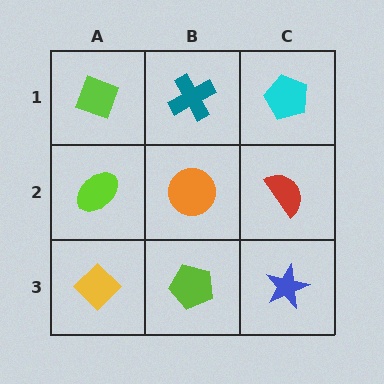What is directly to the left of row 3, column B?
A yellow diamond.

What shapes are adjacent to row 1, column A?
A lime ellipse (row 2, column A), a teal cross (row 1, column B).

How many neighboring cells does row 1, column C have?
2.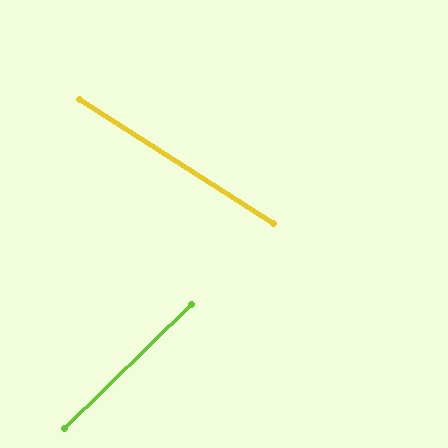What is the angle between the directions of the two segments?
Approximately 77 degrees.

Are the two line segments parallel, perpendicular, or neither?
Neither parallel nor perpendicular — they differ by about 77°.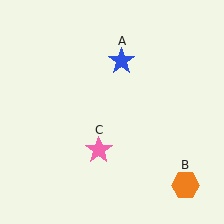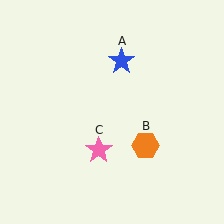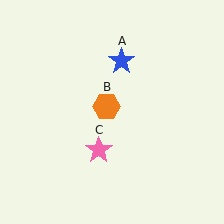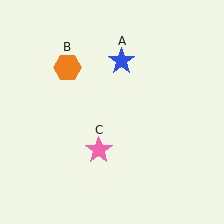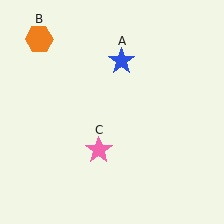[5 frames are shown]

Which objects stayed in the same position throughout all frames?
Blue star (object A) and pink star (object C) remained stationary.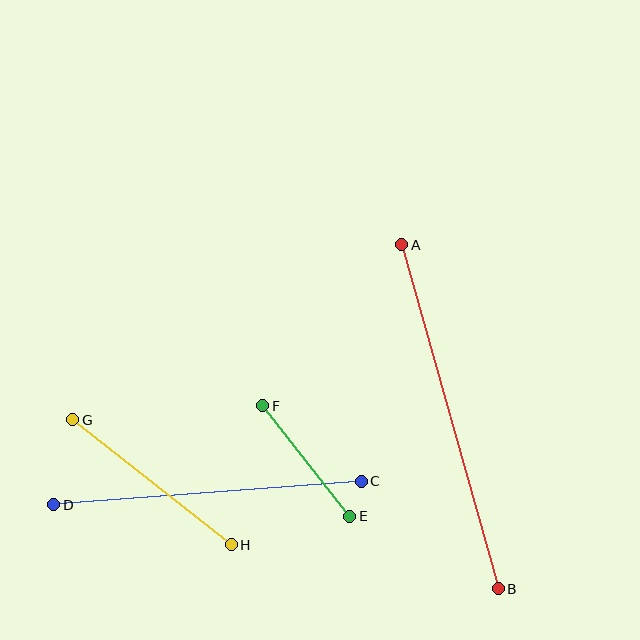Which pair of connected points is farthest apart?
Points A and B are farthest apart.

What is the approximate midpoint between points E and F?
The midpoint is at approximately (306, 461) pixels.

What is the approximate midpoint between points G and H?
The midpoint is at approximately (152, 482) pixels.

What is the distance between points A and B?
The distance is approximately 357 pixels.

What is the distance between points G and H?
The distance is approximately 202 pixels.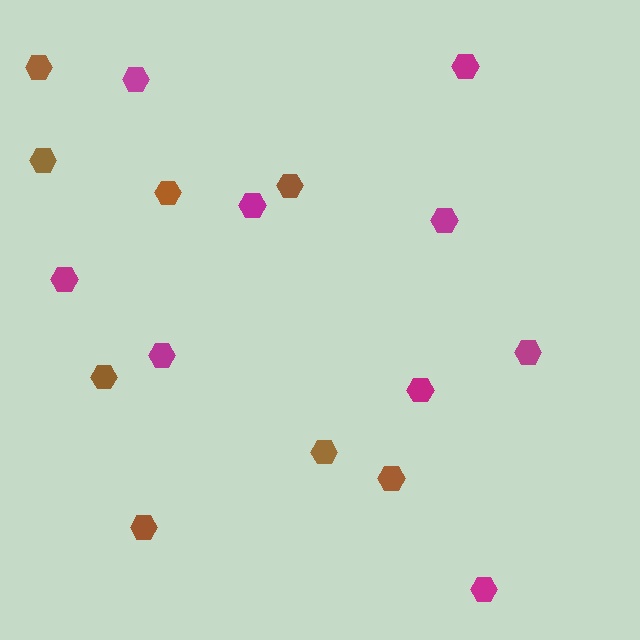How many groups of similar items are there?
There are 2 groups: one group of magenta hexagons (9) and one group of brown hexagons (8).